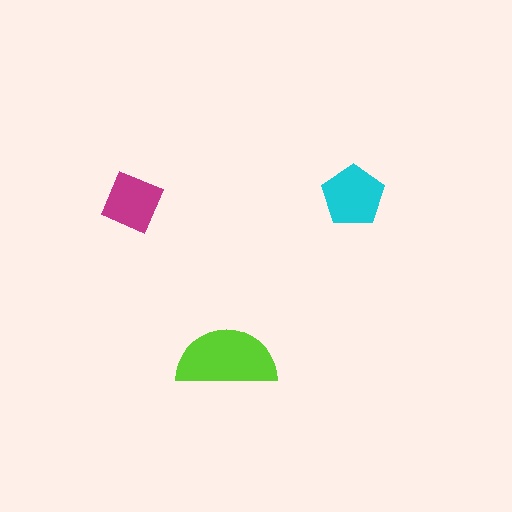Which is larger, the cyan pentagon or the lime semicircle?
The lime semicircle.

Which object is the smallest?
The magenta square.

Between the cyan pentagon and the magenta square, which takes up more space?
The cyan pentagon.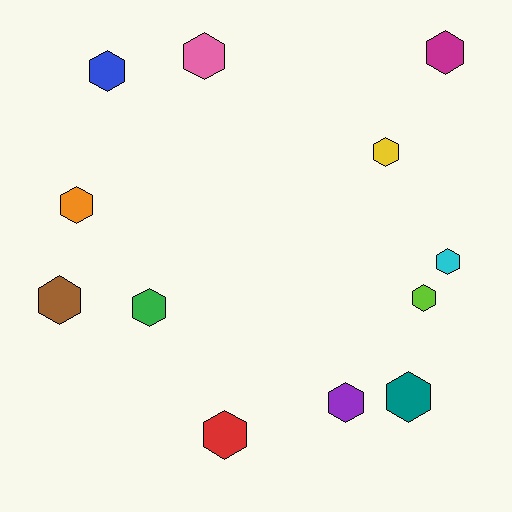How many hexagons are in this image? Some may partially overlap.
There are 12 hexagons.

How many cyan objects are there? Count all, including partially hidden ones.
There is 1 cyan object.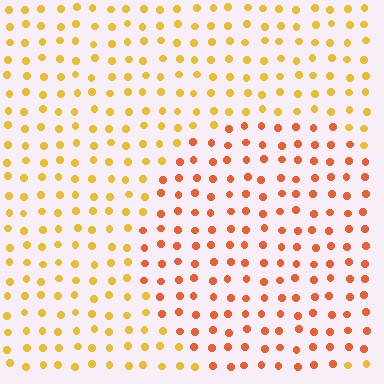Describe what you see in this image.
The image is filled with small yellow elements in a uniform arrangement. A circle-shaped region is visible where the elements are tinted to a slightly different hue, forming a subtle color boundary.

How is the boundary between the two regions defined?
The boundary is defined purely by a slight shift in hue (about 32 degrees). Spacing, size, and orientation are identical on both sides.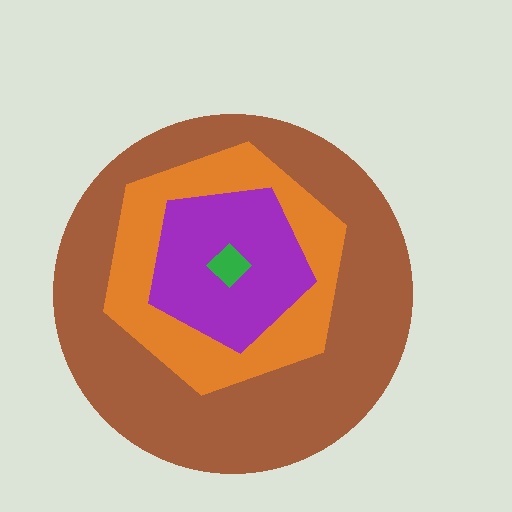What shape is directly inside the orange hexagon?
The purple pentagon.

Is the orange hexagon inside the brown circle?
Yes.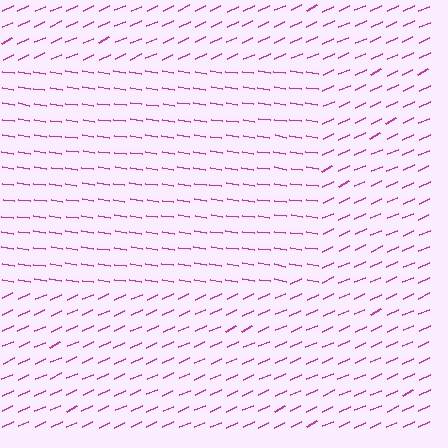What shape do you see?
I see a rectangle.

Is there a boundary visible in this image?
Yes, there is a texture boundary formed by a change in line orientation.